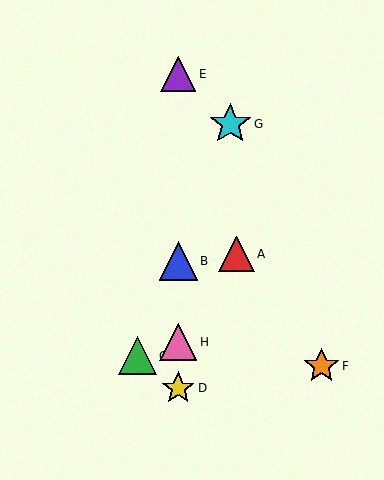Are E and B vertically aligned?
Yes, both are at x≈178.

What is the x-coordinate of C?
Object C is at x≈137.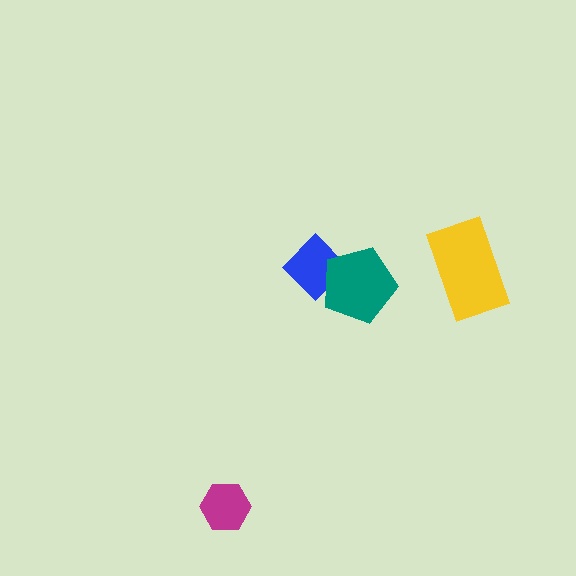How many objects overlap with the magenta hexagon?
0 objects overlap with the magenta hexagon.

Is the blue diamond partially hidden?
Yes, it is partially covered by another shape.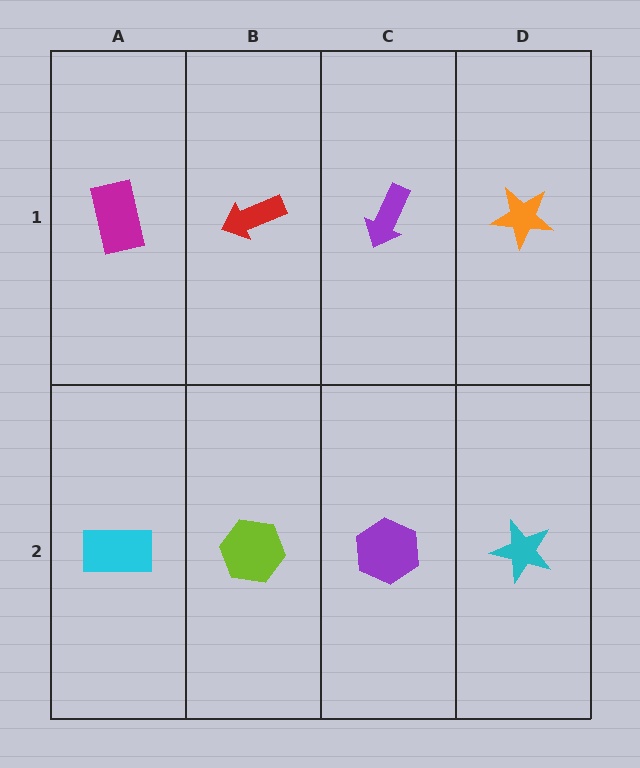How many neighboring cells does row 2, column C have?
3.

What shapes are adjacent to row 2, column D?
An orange star (row 1, column D), a purple hexagon (row 2, column C).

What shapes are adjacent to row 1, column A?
A cyan rectangle (row 2, column A), a red arrow (row 1, column B).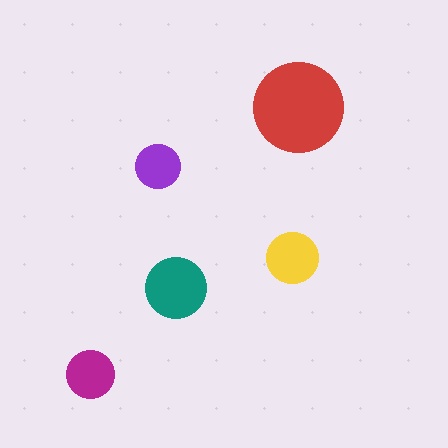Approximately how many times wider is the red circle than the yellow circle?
About 1.5 times wider.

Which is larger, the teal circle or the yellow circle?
The teal one.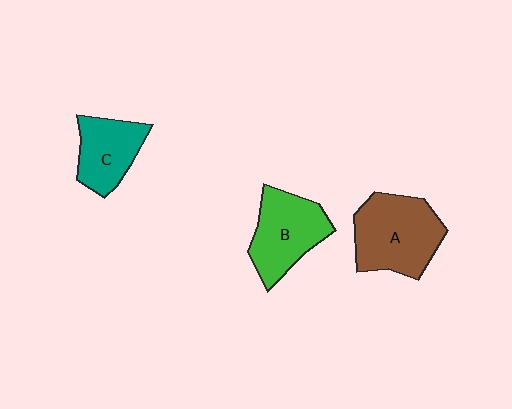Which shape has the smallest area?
Shape C (teal).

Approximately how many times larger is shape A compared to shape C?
Approximately 1.5 times.